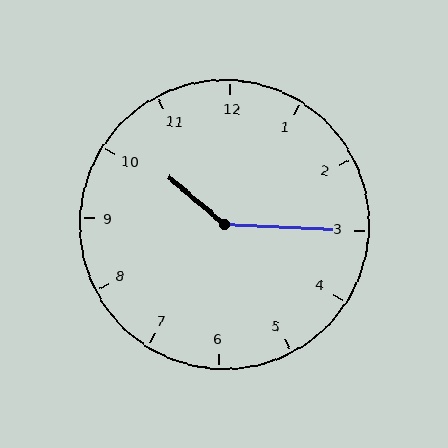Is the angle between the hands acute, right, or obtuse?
It is obtuse.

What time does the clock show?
10:15.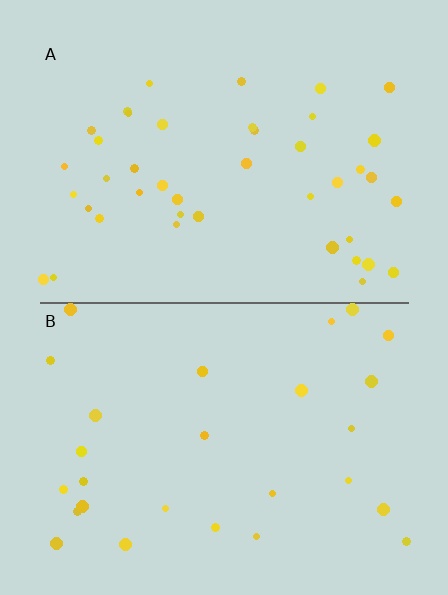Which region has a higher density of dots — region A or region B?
A (the top).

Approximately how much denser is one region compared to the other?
Approximately 1.5× — region A over region B.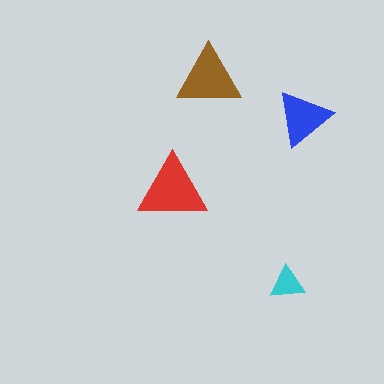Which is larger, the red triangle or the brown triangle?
The red one.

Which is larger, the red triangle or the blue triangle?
The red one.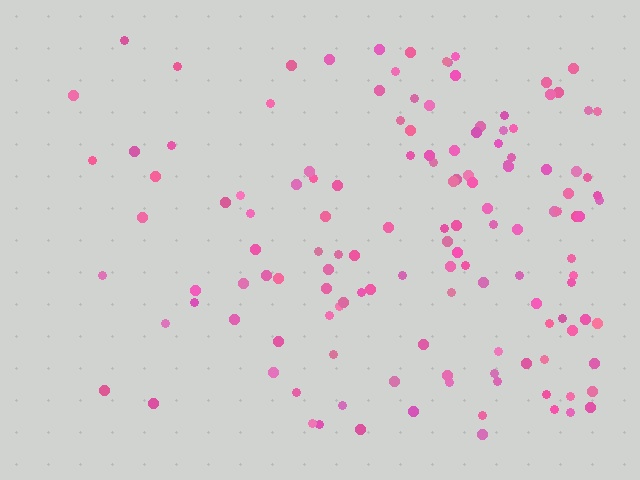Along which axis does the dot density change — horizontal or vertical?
Horizontal.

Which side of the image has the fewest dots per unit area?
The left.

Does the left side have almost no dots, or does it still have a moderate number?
Still a moderate number, just noticeably fewer than the right.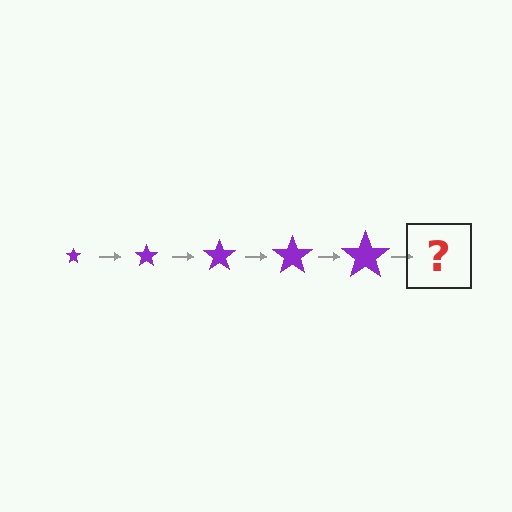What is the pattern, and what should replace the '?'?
The pattern is that the star gets progressively larger each step. The '?' should be a purple star, larger than the previous one.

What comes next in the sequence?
The next element should be a purple star, larger than the previous one.